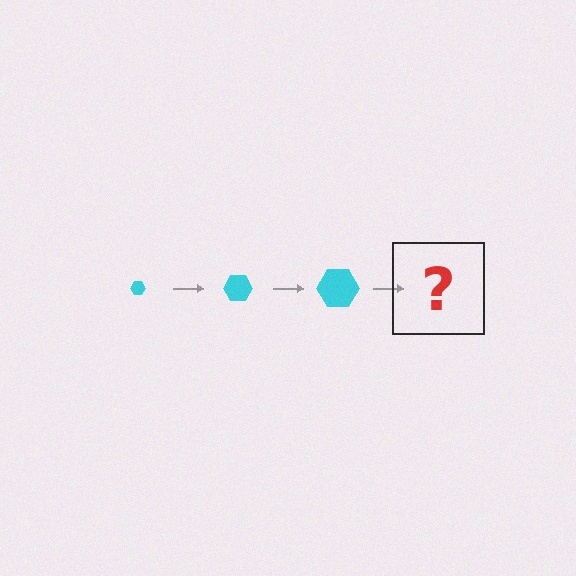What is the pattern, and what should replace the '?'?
The pattern is that the hexagon gets progressively larger each step. The '?' should be a cyan hexagon, larger than the previous one.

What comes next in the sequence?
The next element should be a cyan hexagon, larger than the previous one.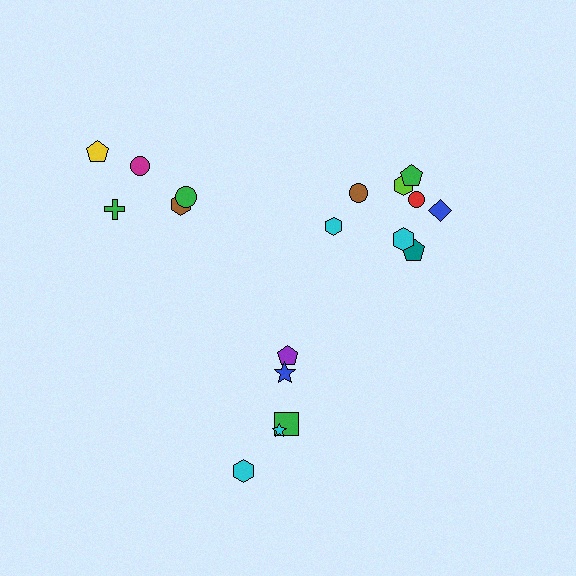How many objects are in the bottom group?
There are 5 objects.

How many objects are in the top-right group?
There are 8 objects.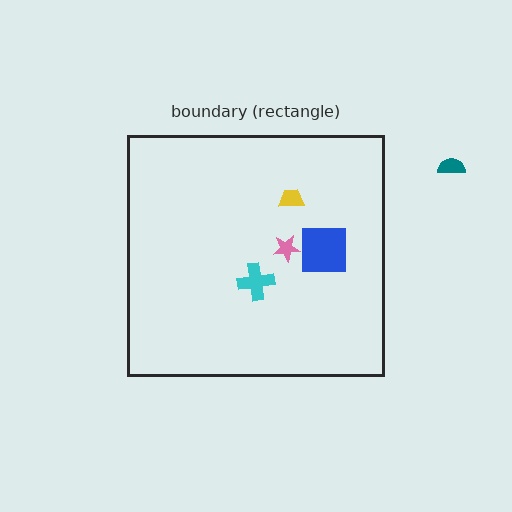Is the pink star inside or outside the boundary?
Inside.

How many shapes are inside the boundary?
4 inside, 1 outside.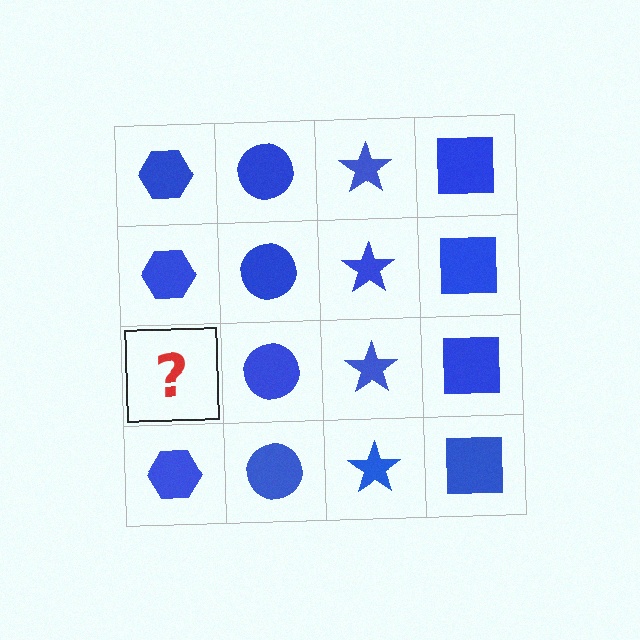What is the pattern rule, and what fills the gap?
The rule is that each column has a consistent shape. The gap should be filled with a blue hexagon.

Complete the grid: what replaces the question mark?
The question mark should be replaced with a blue hexagon.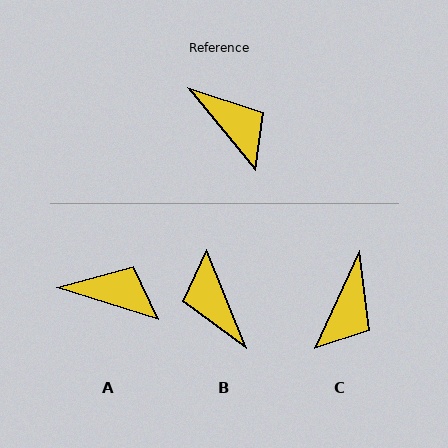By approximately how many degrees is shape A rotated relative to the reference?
Approximately 34 degrees counter-clockwise.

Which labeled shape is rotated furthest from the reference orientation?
B, about 162 degrees away.